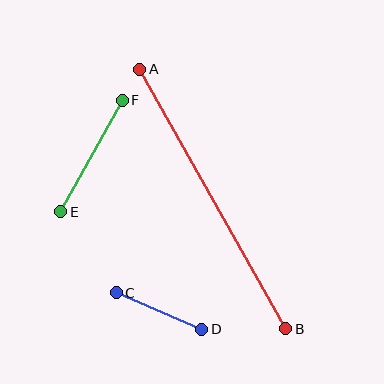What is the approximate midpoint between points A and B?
The midpoint is at approximately (213, 199) pixels.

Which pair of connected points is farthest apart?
Points A and B are farthest apart.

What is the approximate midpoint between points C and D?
The midpoint is at approximately (159, 311) pixels.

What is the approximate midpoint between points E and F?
The midpoint is at approximately (91, 156) pixels.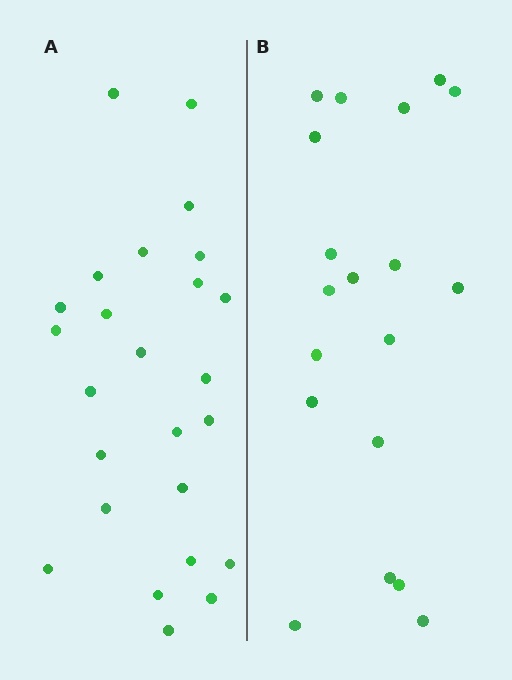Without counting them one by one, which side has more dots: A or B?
Region A (the left region) has more dots.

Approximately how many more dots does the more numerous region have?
Region A has about 6 more dots than region B.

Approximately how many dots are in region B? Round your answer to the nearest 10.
About 20 dots. (The exact count is 19, which rounds to 20.)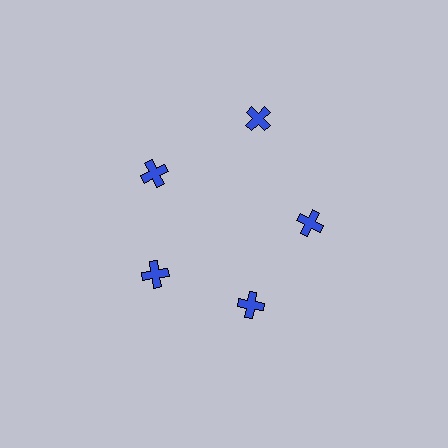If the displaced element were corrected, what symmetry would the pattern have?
It would have 5-fold rotational symmetry — the pattern would map onto itself every 72 degrees.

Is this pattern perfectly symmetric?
No. The 5 blue crosses are arranged in a ring, but one element near the 1 o'clock position is pushed outward from the center, breaking the 5-fold rotational symmetry.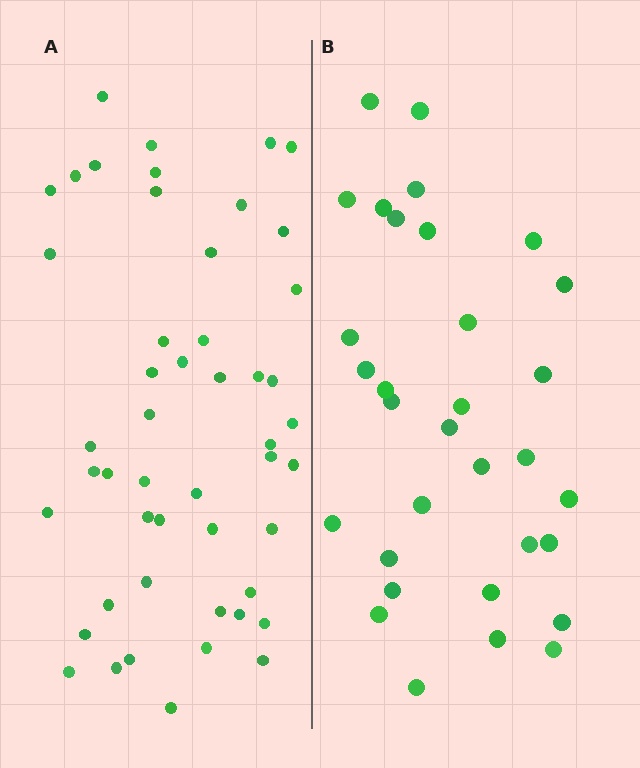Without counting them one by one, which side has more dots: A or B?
Region A (the left region) has more dots.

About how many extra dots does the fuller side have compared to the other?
Region A has approximately 15 more dots than region B.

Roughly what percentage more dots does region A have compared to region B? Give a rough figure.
About 55% more.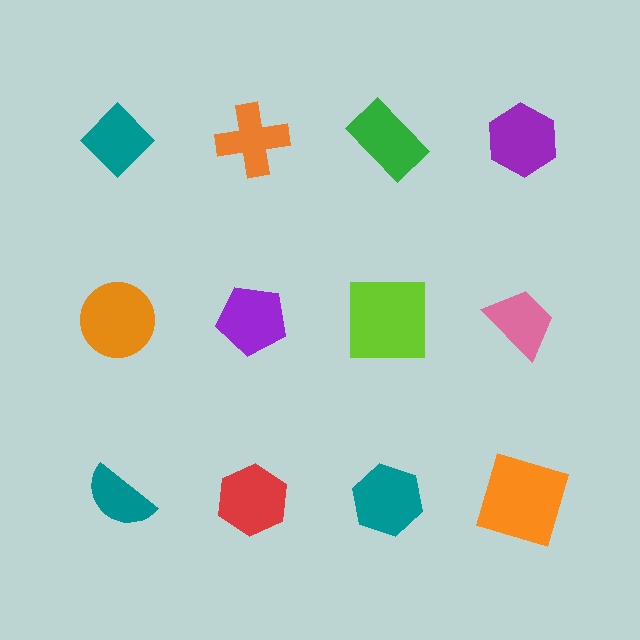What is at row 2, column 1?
An orange circle.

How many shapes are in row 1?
4 shapes.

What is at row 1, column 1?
A teal diamond.